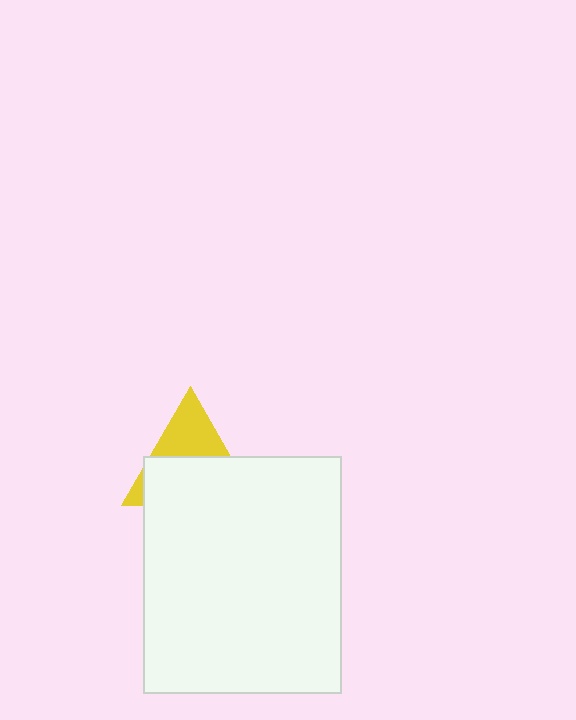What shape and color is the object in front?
The object in front is a white rectangle.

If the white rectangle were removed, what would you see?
You would see the complete yellow triangle.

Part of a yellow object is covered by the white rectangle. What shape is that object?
It is a triangle.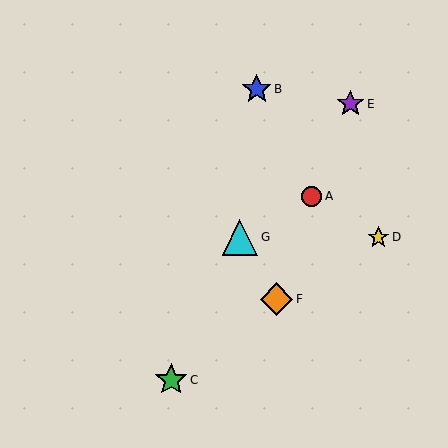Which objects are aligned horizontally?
Objects D, G are aligned horizontally.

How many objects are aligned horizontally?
2 objects (D, G) are aligned horizontally.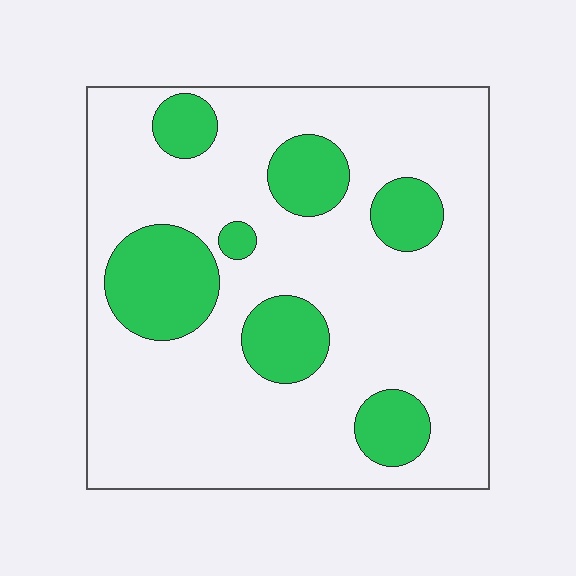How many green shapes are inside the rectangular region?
7.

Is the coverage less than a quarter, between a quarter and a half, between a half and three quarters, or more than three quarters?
Less than a quarter.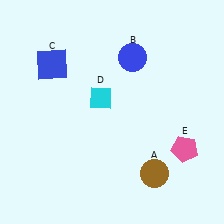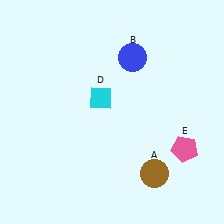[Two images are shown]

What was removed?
The blue square (C) was removed in Image 2.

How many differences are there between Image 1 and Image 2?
There is 1 difference between the two images.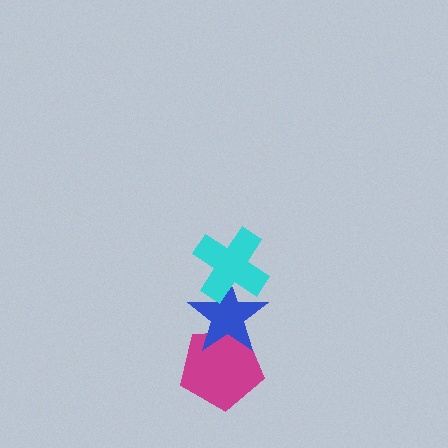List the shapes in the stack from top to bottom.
From top to bottom: the cyan cross, the blue star, the magenta pentagon.